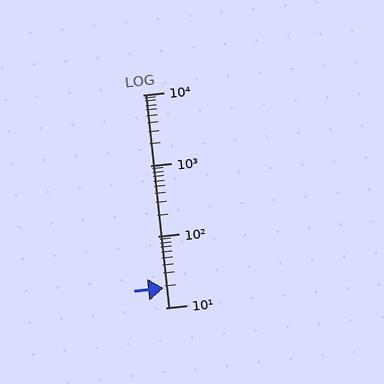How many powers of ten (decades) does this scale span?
The scale spans 3 decades, from 10 to 10000.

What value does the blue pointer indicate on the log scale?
The pointer indicates approximately 19.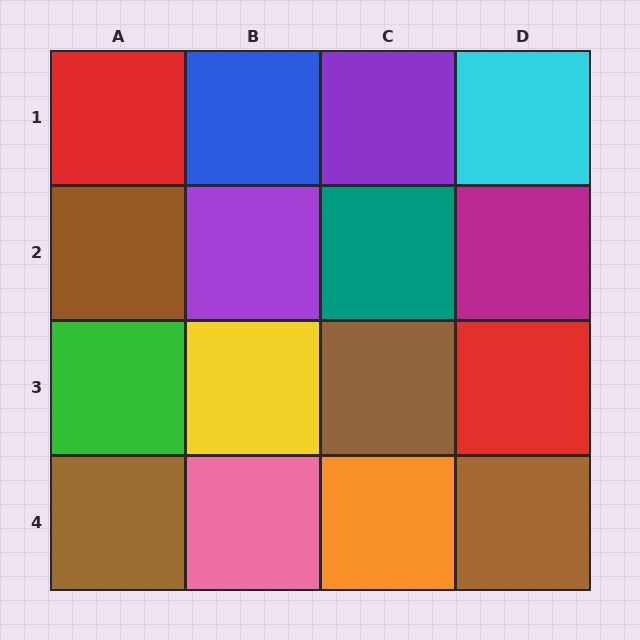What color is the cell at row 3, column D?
Red.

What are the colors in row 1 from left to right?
Red, blue, purple, cyan.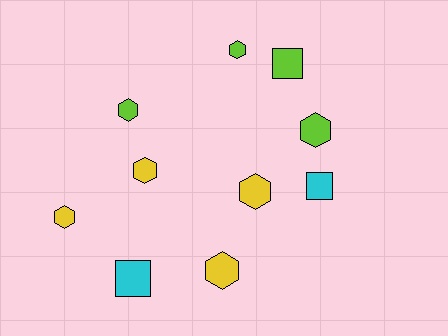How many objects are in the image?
There are 10 objects.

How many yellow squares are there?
There are no yellow squares.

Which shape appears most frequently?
Hexagon, with 7 objects.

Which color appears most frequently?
Yellow, with 4 objects.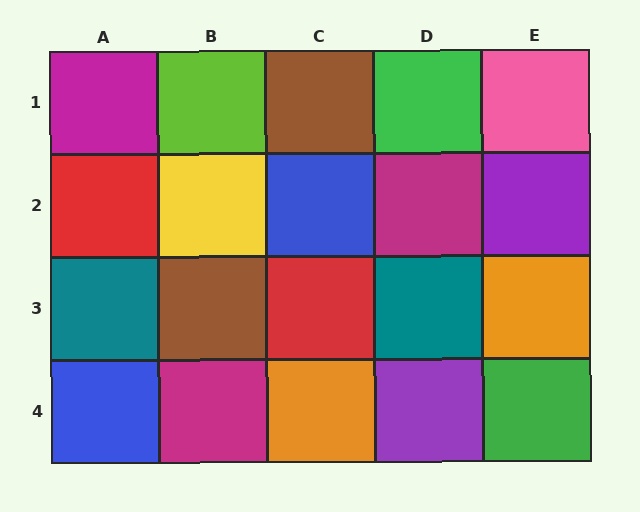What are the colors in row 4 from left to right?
Blue, magenta, orange, purple, green.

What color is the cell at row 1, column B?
Lime.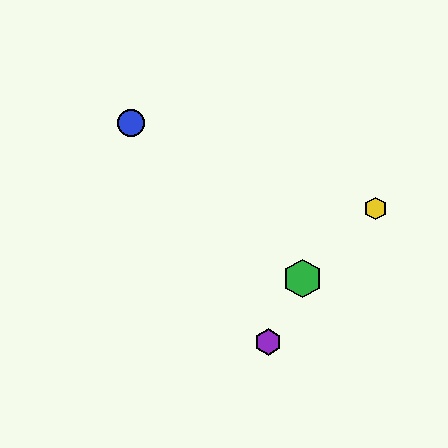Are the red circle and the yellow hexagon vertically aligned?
No, the red circle is at x≈303 and the yellow hexagon is at x≈376.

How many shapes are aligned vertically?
2 shapes (the red circle, the green hexagon) are aligned vertically.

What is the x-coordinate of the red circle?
The red circle is at x≈303.